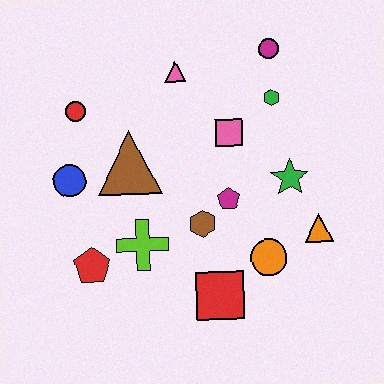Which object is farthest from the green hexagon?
The red pentagon is farthest from the green hexagon.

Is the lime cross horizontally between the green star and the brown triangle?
Yes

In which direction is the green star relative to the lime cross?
The green star is to the right of the lime cross.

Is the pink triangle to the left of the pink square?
Yes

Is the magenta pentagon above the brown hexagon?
Yes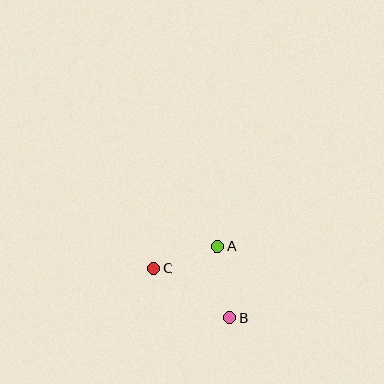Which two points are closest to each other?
Points A and C are closest to each other.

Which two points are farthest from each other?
Points B and C are farthest from each other.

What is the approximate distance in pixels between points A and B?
The distance between A and B is approximately 73 pixels.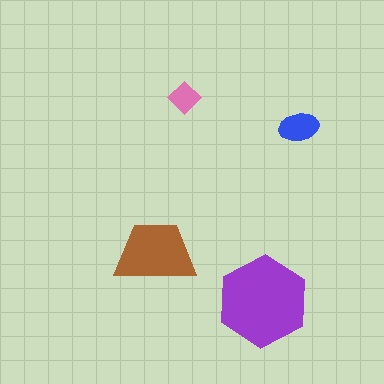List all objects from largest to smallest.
The purple hexagon, the brown trapezoid, the blue ellipse, the pink diamond.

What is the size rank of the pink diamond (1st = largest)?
4th.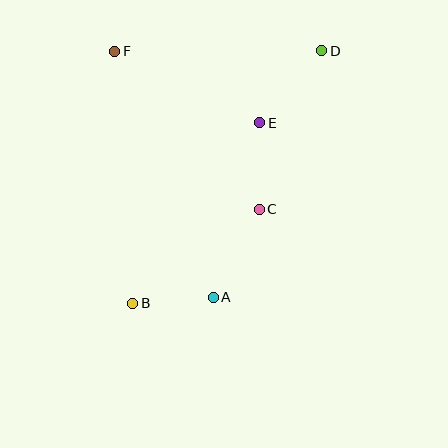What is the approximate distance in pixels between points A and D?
The distance between A and D is approximately 269 pixels.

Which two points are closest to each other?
Points A and B are closest to each other.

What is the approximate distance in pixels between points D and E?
The distance between D and E is approximately 95 pixels.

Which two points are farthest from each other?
Points B and D are farthest from each other.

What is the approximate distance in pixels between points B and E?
The distance between B and E is approximately 220 pixels.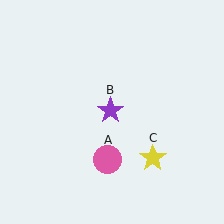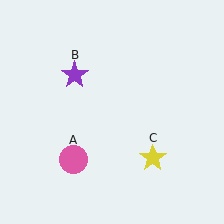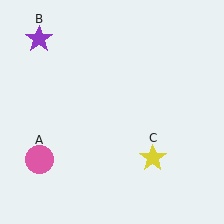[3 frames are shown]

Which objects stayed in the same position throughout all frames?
Yellow star (object C) remained stationary.